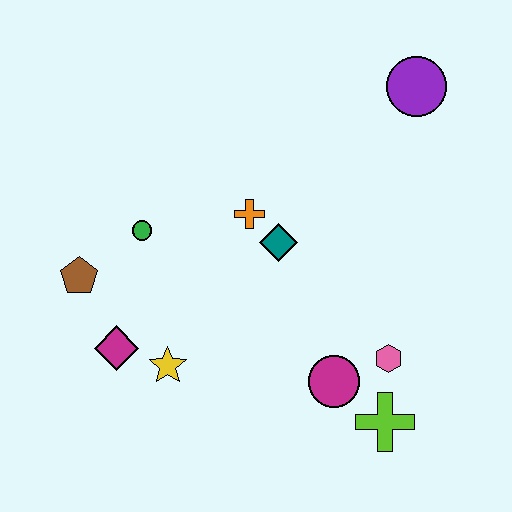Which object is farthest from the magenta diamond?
The purple circle is farthest from the magenta diamond.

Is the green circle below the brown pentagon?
No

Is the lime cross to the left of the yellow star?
No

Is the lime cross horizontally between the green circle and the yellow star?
No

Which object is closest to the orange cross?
The teal diamond is closest to the orange cross.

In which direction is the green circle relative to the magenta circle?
The green circle is to the left of the magenta circle.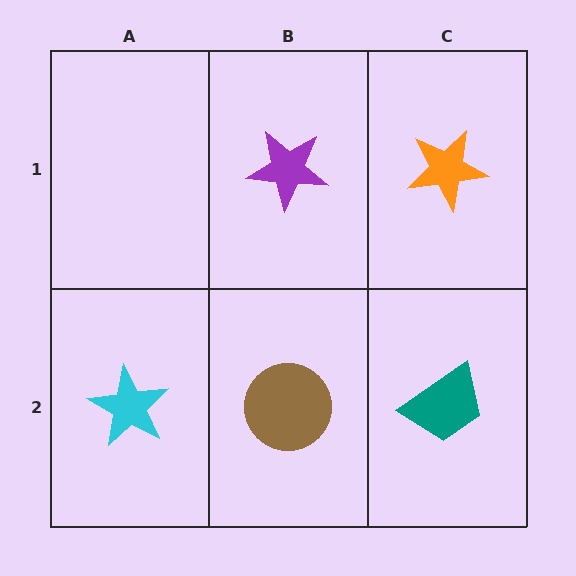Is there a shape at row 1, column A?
No, that cell is empty.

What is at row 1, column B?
A purple star.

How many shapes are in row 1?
2 shapes.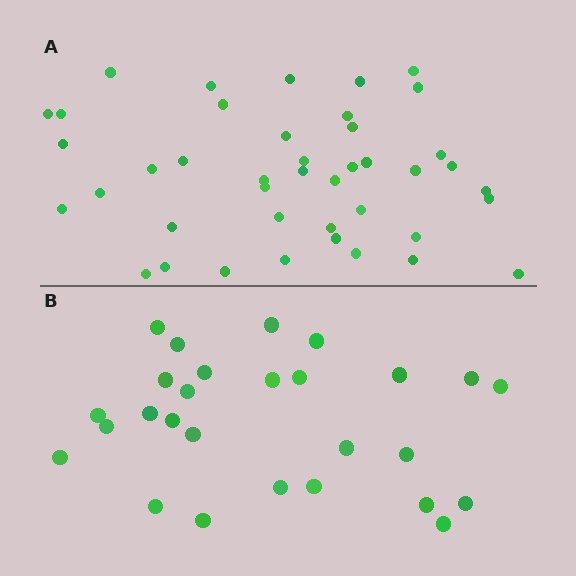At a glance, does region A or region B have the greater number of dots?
Region A (the top region) has more dots.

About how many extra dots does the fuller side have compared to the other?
Region A has approximately 15 more dots than region B.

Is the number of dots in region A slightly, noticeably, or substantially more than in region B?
Region A has substantially more. The ratio is roughly 1.6 to 1.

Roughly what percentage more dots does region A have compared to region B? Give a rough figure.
About 55% more.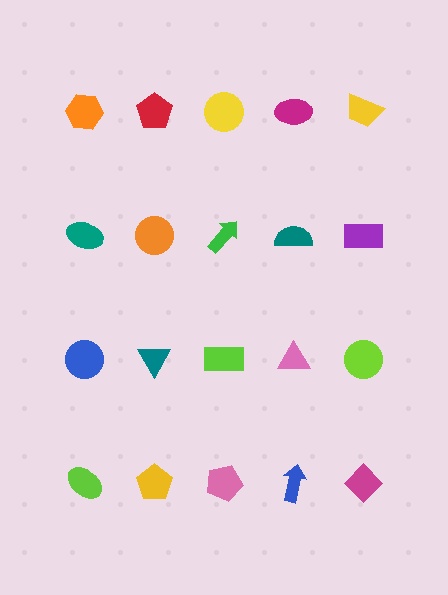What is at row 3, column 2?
A teal triangle.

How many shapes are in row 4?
5 shapes.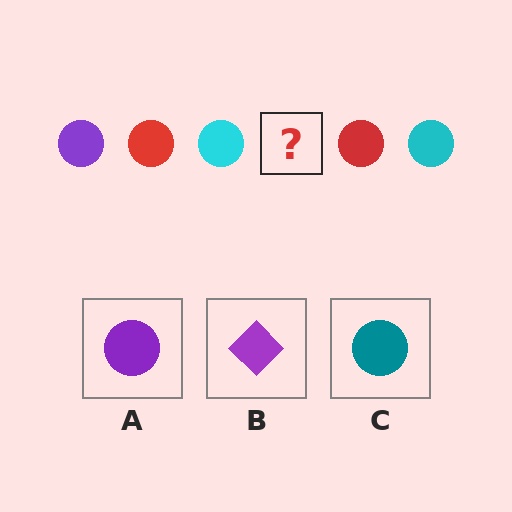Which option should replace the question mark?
Option A.